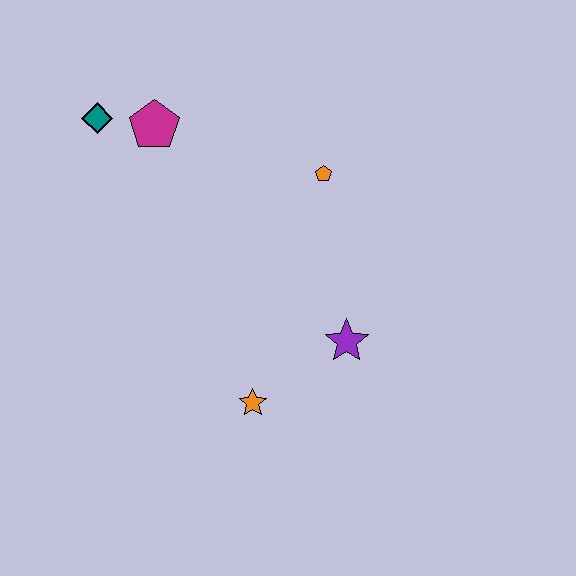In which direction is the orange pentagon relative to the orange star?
The orange pentagon is above the orange star.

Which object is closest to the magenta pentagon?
The teal diamond is closest to the magenta pentagon.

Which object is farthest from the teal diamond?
The purple star is farthest from the teal diamond.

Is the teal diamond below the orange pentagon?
No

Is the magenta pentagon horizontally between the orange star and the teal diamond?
Yes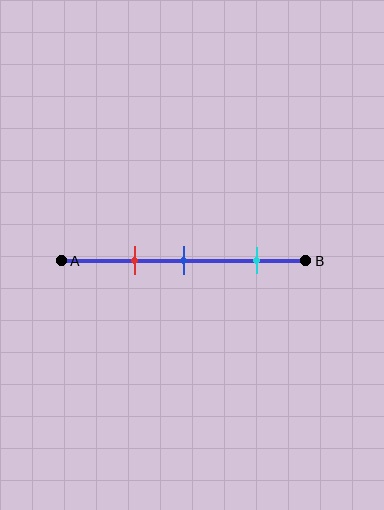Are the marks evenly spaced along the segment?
No, the marks are not evenly spaced.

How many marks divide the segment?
There are 3 marks dividing the segment.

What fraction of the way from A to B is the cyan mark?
The cyan mark is approximately 80% (0.8) of the way from A to B.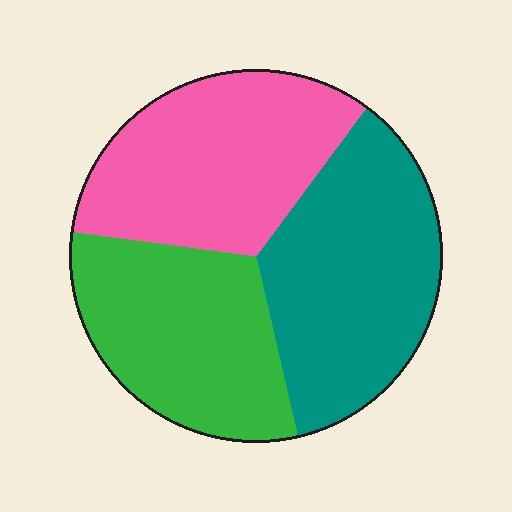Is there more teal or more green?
Teal.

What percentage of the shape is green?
Green covers around 30% of the shape.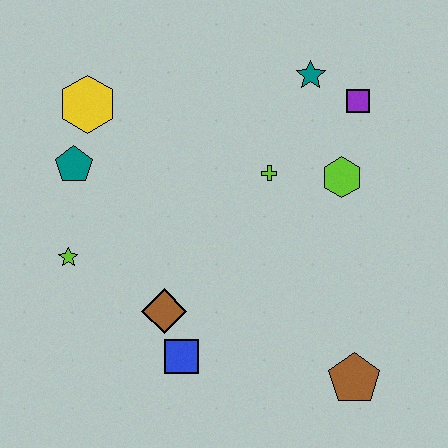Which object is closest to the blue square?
The brown diamond is closest to the blue square.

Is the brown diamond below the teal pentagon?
Yes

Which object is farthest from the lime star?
The purple square is farthest from the lime star.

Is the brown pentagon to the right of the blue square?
Yes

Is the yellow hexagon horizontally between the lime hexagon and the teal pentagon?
Yes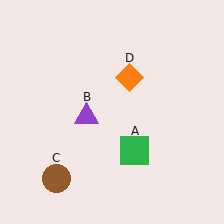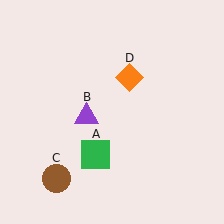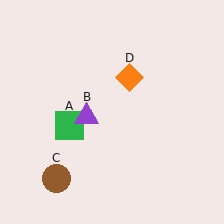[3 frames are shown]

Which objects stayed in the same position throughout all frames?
Purple triangle (object B) and brown circle (object C) and orange diamond (object D) remained stationary.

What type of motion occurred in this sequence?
The green square (object A) rotated clockwise around the center of the scene.